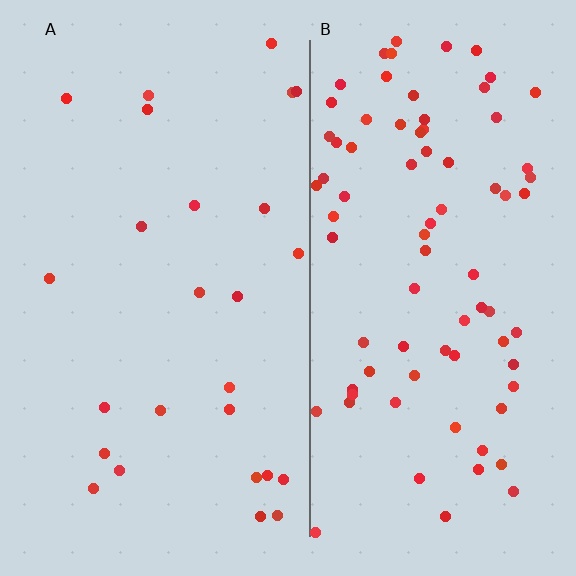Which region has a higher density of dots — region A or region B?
B (the right).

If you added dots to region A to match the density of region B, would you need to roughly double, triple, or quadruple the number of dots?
Approximately triple.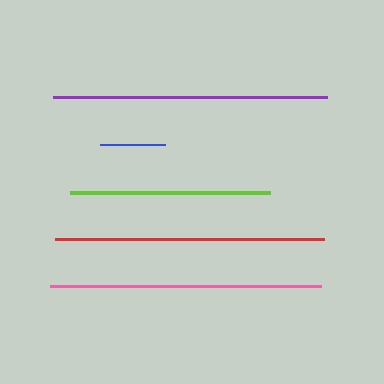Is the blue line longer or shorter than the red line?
The red line is longer than the blue line.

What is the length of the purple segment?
The purple segment is approximately 274 pixels long.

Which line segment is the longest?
The purple line is the longest at approximately 274 pixels.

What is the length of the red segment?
The red segment is approximately 269 pixels long.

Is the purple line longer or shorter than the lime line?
The purple line is longer than the lime line.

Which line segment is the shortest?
The blue line is the shortest at approximately 65 pixels.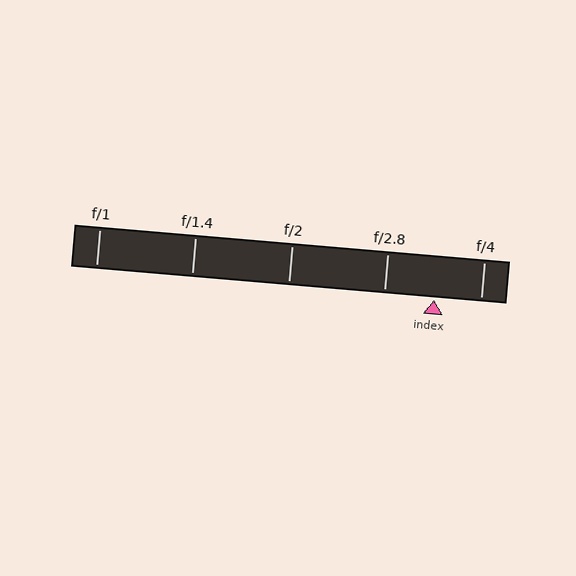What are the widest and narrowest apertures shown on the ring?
The widest aperture shown is f/1 and the narrowest is f/4.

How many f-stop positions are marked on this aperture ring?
There are 5 f-stop positions marked.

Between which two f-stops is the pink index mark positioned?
The index mark is between f/2.8 and f/4.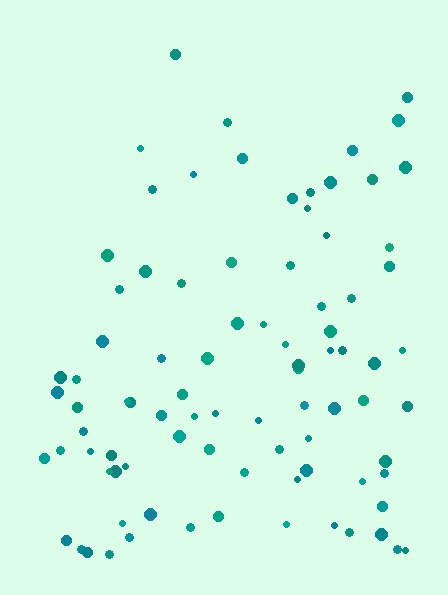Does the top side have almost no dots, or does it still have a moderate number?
Still a moderate number, just noticeably fewer than the bottom.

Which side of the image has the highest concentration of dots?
The bottom.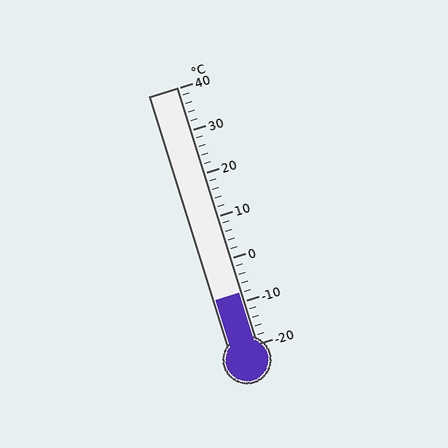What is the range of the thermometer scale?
The thermometer scale ranges from -20°C to 40°C.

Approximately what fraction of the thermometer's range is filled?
The thermometer is filled to approximately 20% of its range.